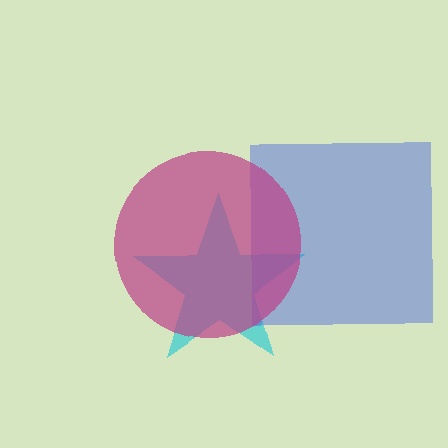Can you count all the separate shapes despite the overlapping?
Yes, there are 3 separate shapes.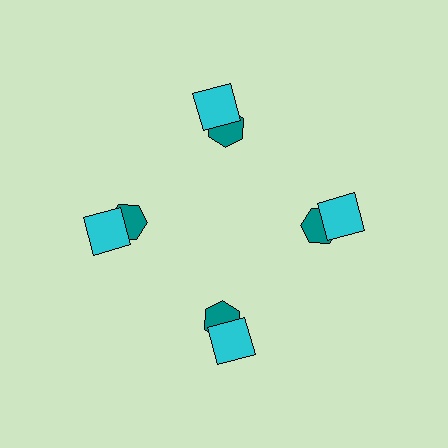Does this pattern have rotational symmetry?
Yes, this pattern has 4-fold rotational symmetry. It looks the same after rotating 90 degrees around the center.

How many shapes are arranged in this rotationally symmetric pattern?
There are 8 shapes, arranged in 4 groups of 2.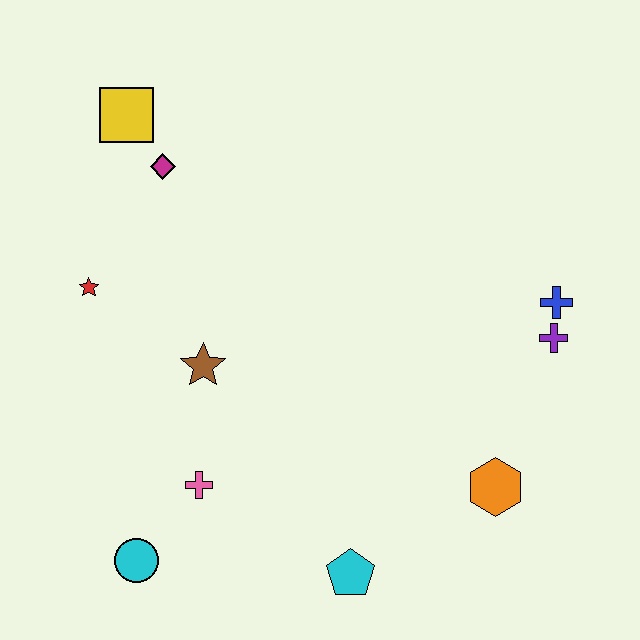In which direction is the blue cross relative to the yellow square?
The blue cross is to the right of the yellow square.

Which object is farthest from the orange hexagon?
The yellow square is farthest from the orange hexagon.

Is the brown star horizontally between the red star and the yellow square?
No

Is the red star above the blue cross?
Yes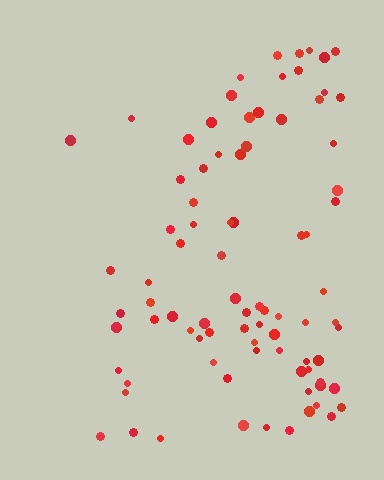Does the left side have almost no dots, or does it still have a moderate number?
Still a moderate number, just noticeably fewer than the right.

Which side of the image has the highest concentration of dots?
The right.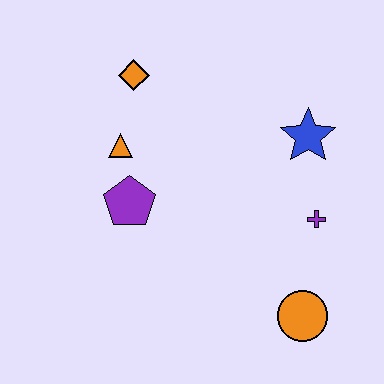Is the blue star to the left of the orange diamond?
No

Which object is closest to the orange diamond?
The orange triangle is closest to the orange diamond.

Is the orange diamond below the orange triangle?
No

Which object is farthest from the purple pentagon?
The orange circle is farthest from the purple pentagon.